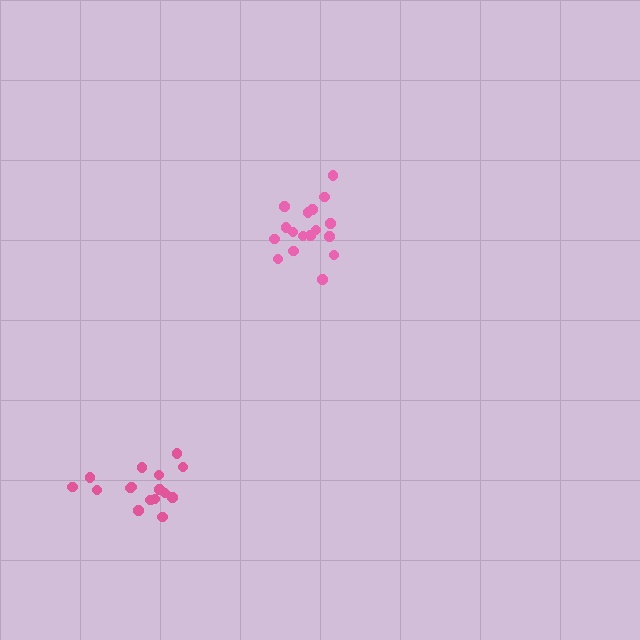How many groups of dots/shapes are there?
There are 2 groups.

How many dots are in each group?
Group 1: 17 dots, Group 2: 16 dots (33 total).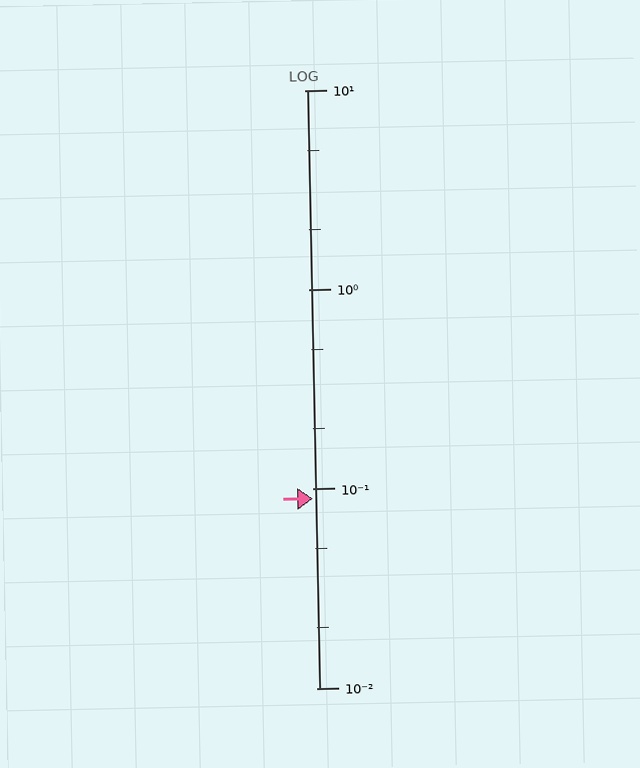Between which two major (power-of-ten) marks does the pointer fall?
The pointer is between 0.01 and 0.1.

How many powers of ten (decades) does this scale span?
The scale spans 3 decades, from 0.01 to 10.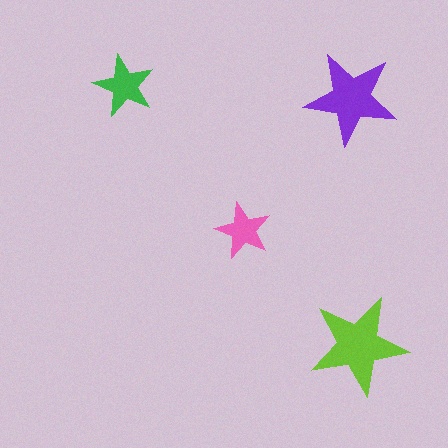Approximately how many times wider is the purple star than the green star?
About 1.5 times wider.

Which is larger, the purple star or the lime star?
The lime one.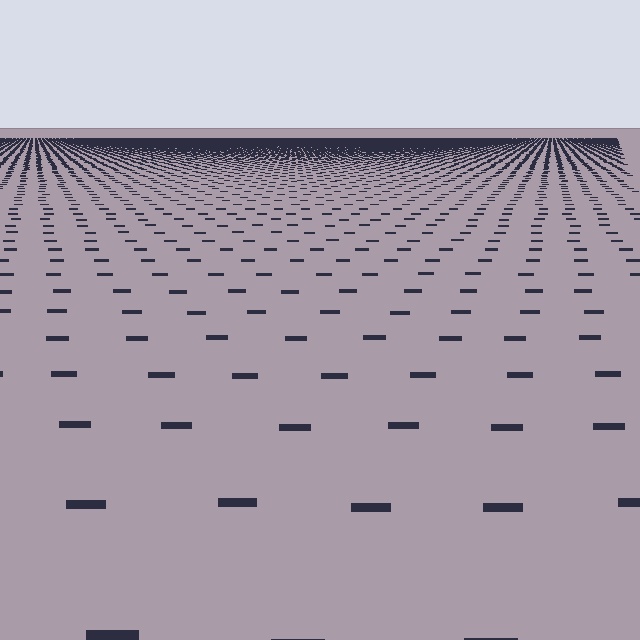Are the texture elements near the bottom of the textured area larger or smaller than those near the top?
Larger. Near the bottom, elements are closer to the viewer and appear at a bigger on-screen size.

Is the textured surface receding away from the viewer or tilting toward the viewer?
The surface is receding away from the viewer. Texture elements get smaller and denser toward the top.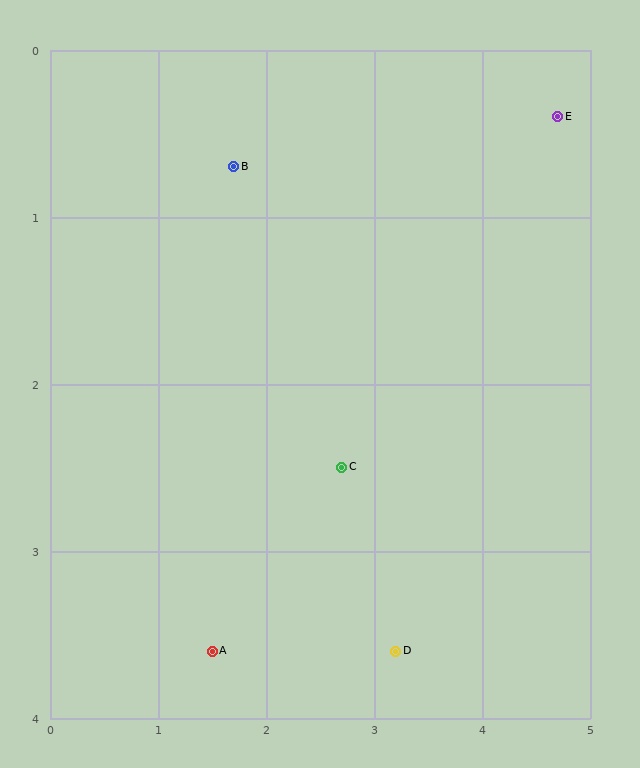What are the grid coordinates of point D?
Point D is at approximately (3.2, 3.6).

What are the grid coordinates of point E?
Point E is at approximately (4.7, 0.4).